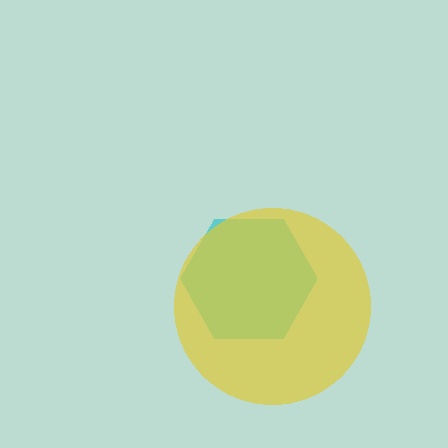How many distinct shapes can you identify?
There are 2 distinct shapes: a cyan hexagon, a yellow circle.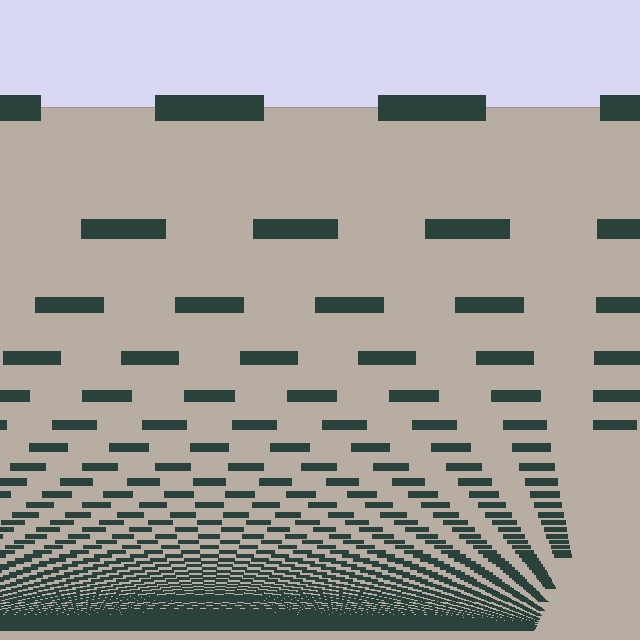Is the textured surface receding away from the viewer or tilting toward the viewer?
The surface appears to tilt toward the viewer. Texture elements get larger and sparser toward the top.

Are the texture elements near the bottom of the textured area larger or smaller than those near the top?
Smaller. The gradient is inverted — elements near the bottom are smaller and denser.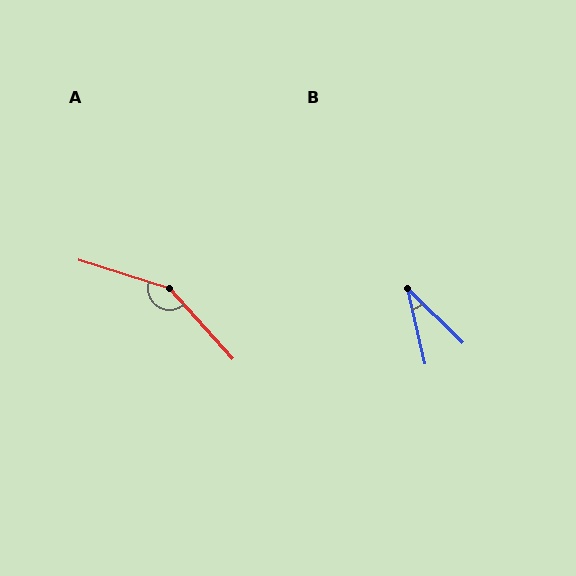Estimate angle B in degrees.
Approximately 32 degrees.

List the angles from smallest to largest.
B (32°), A (149°).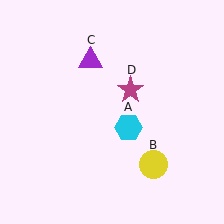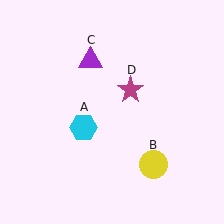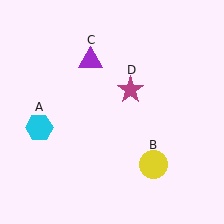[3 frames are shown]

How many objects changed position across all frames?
1 object changed position: cyan hexagon (object A).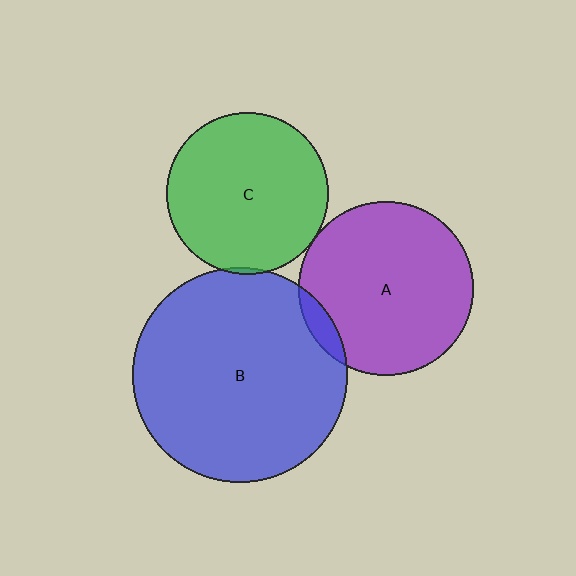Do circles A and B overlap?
Yes.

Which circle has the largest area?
Circle B (blue).